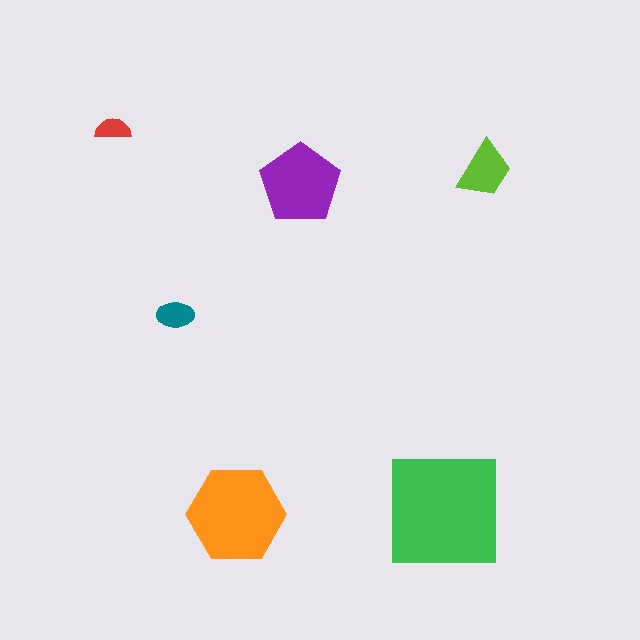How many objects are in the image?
There are 6 objects in the image.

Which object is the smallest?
The red semicircle.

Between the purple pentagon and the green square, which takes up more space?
The green square.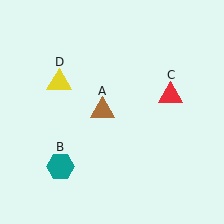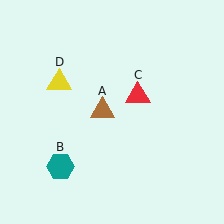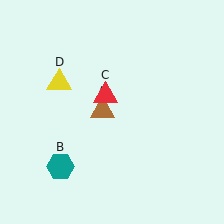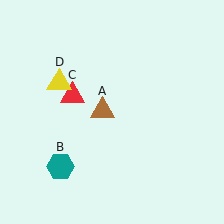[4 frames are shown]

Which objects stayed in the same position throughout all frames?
Brown triangle (object A) and teal hexagon (object B) and yellow triangle (object D) remained stationary.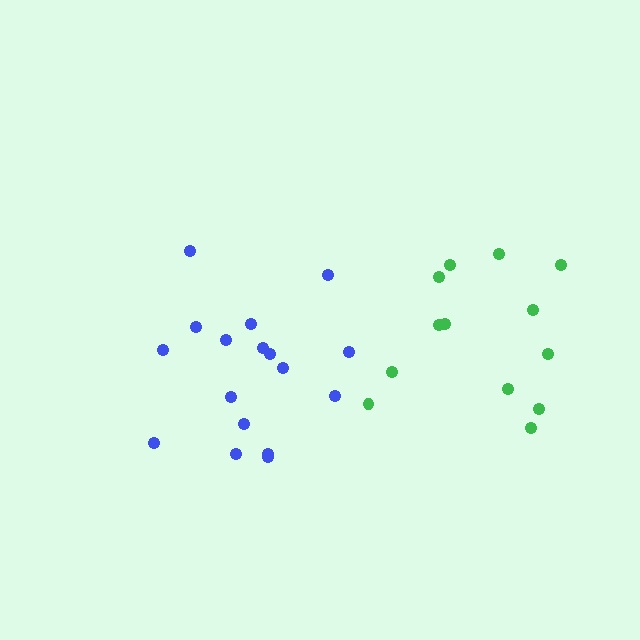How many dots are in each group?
Group 1: 17 dots, Group 2: 13 dots (30 total).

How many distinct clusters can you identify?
There are 2 distinct clusters.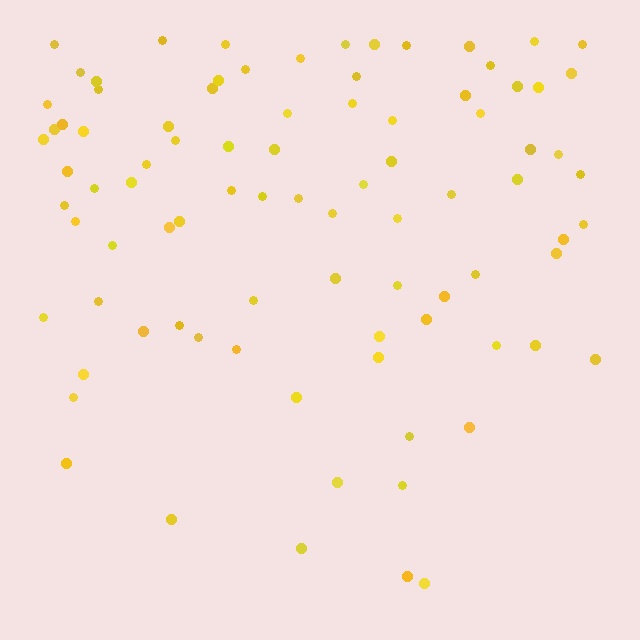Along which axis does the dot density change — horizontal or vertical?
Vertical.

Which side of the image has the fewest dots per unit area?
The bottom.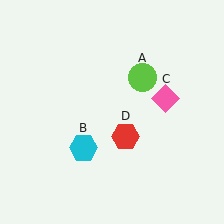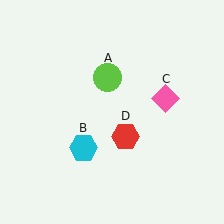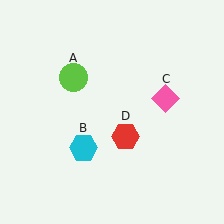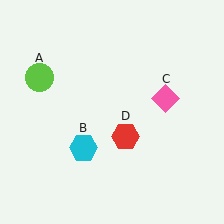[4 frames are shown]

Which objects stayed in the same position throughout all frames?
Cyan hexagon (object B) and pink diamond (object C) and red hexagon (object D) remained stationary.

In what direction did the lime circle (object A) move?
The lime circle (object A) moved left.